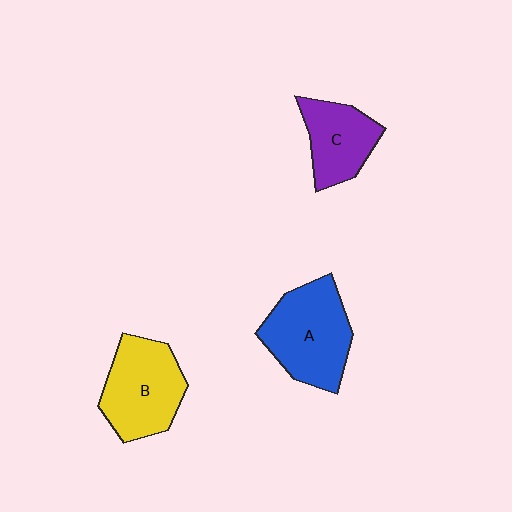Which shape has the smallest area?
Shape C (purple).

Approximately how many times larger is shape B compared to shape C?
Approximately 1.3 times.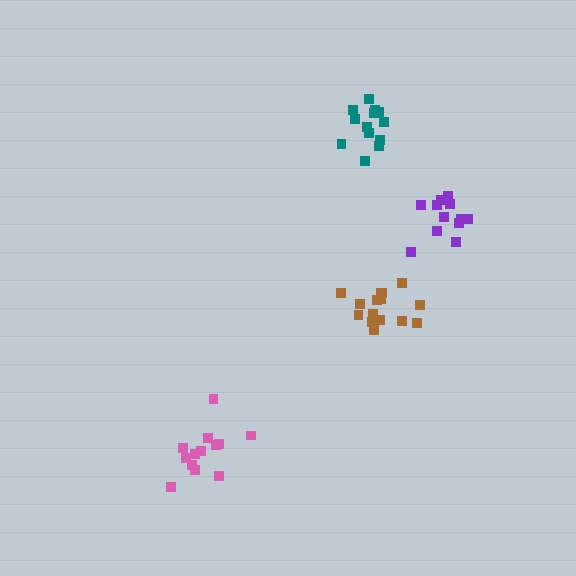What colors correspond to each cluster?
The clusters are colored: teal, purple, pink, brown.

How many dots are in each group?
Group 1: 14 dots, Group 2: 12 dots, Group 3: 13 dots, Group 4: 15 dots (54 total).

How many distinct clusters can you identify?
There are 4 distinct clusters.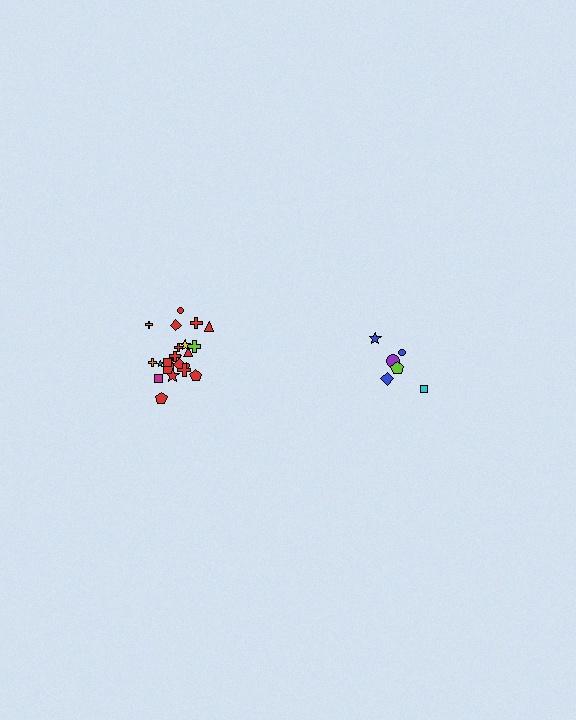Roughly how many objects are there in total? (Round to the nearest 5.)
Roughly 30 objects in total.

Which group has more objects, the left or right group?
The left group.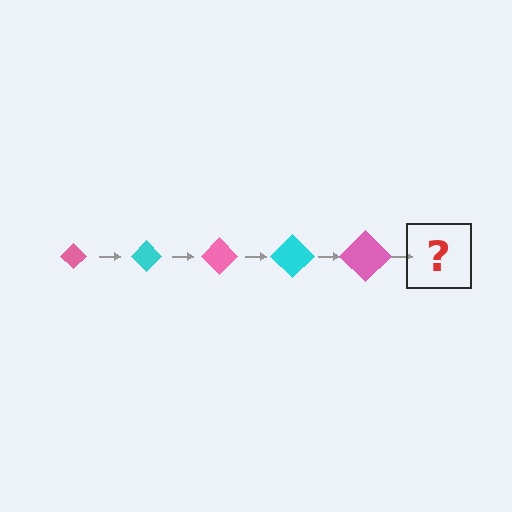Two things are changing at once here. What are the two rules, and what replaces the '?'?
The two rules are that the diamond grows larger each step and the color cycles through pink and cyan. The '?' should be a cyan diamond, larger than the previous one.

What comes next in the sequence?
The next element should be a cyan diamond, larger than the previous one.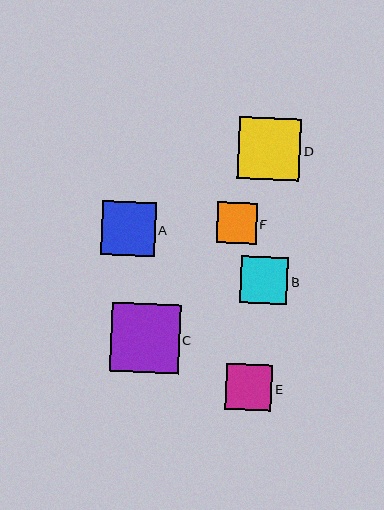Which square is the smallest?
Square F is the smallest with a size of approximately 40 pixels.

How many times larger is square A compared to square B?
Square A is approximately 1.1 times the size of square B.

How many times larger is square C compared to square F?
Square C is approximately 1.7 times the size of square F.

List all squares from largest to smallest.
From largest to smallest: C, D, A, B, E, F.